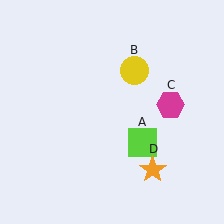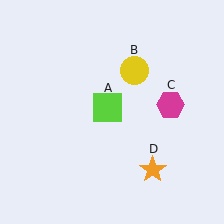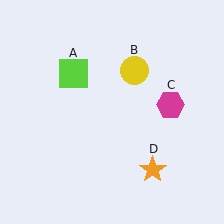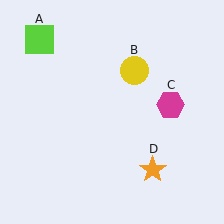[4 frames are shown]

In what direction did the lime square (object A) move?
The lime square (object A) moved up and to the left.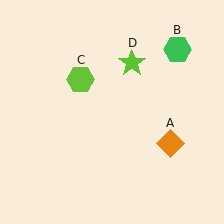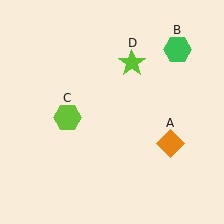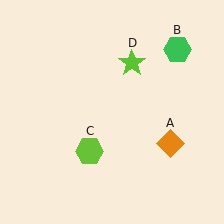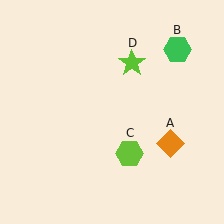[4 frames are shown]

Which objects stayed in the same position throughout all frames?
Orange diamond (object A) and green hexagon (object B) and lime star (object D) remained stationary.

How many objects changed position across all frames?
1 object changed position: lime hexagon (object C).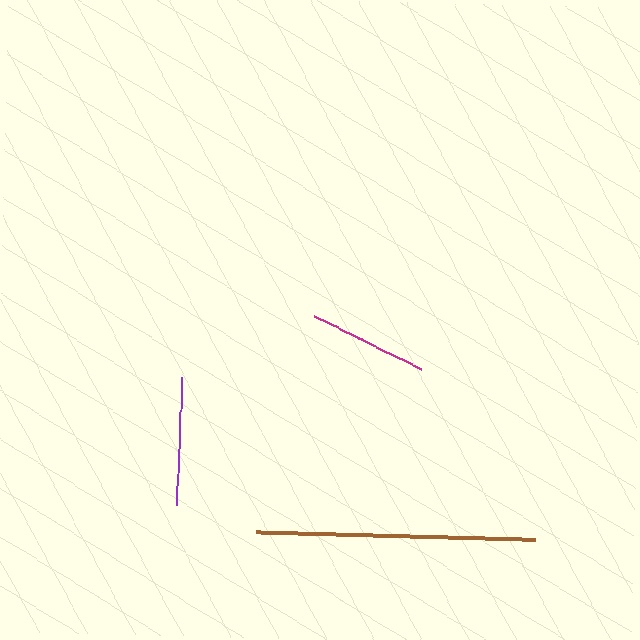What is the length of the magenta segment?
The magenta segment is approximately 119 pixels long.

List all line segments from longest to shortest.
From longest to shortest: brown, purple, magenta.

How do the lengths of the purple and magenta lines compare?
The purple and magenta lines are approximately the same length.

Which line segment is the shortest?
The magenta line is the shortest at approximately 119 pixels.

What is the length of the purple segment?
The purple segment is approximately 128 pixels long.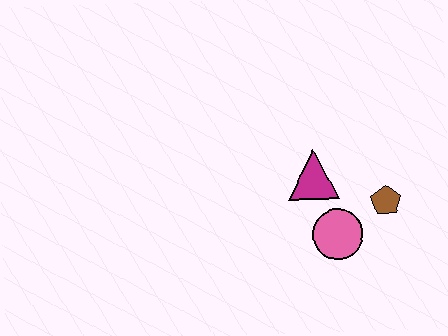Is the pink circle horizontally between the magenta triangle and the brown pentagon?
Yes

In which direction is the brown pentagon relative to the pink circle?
The brown pentagon is to the right of the pink circle.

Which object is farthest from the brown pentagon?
The magenta triangle is farthest from the brown pentagon.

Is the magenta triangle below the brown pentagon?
No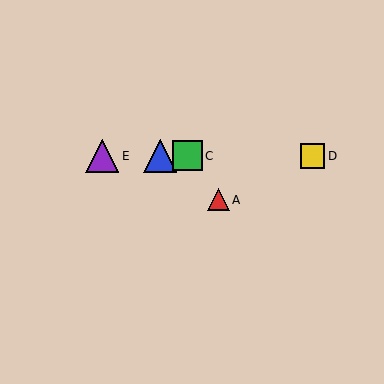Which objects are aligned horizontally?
Objects B, C, D, E are aligned horizontally.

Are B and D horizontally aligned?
Yes, both are at y≈156.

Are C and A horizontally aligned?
No, C is at y≈156 and A is at y≈200.